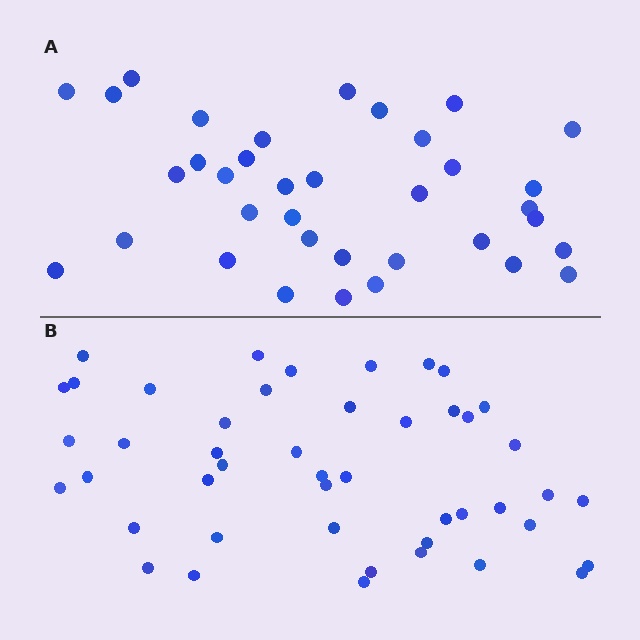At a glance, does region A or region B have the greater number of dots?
Region B (the bottom region) has more dots.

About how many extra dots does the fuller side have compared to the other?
Region B has roughly 10 or so more dots than region A.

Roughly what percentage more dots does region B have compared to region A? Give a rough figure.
About 30% more.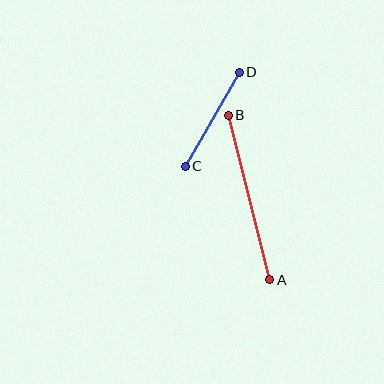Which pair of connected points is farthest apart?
Points A and B are farthest apart.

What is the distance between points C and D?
The distance is approximately 108 pixels.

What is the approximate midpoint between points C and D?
The midpoint is at approximately (212, 119) pixels.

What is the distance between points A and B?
The distance is approximately 169 pixels.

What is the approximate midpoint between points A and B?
The midpoint is at approximately (249, 198) pixels.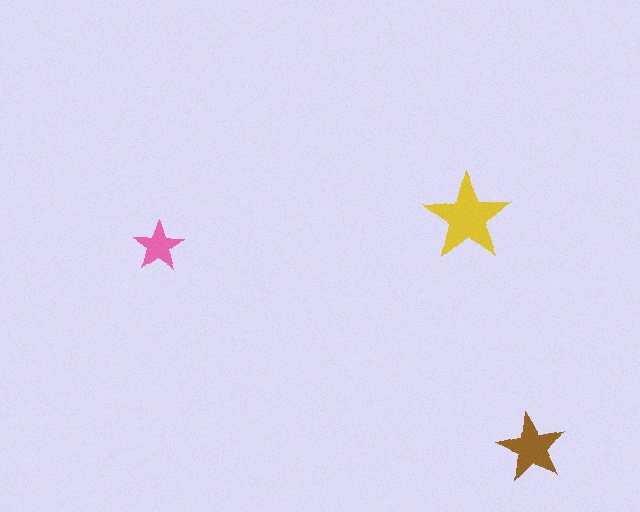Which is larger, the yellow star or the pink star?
The yellow one.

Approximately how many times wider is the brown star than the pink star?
About 1.5 times wider.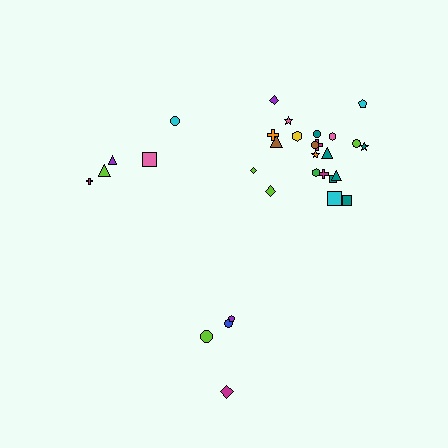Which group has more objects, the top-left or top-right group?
The top-right group.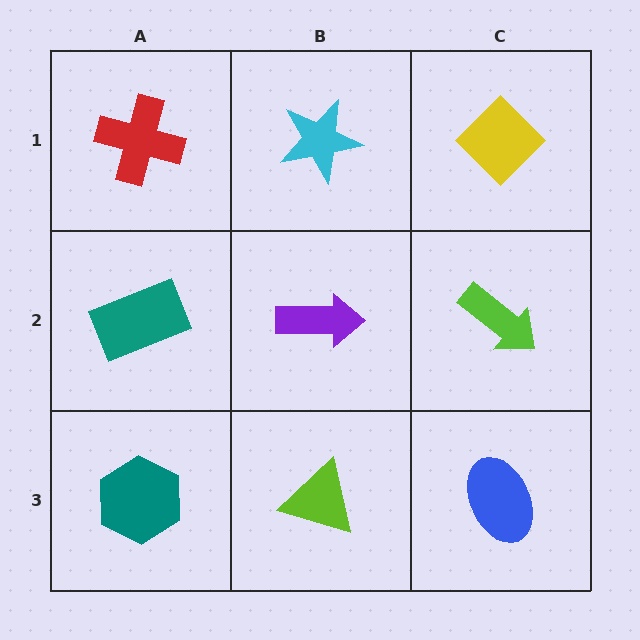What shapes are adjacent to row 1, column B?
A purple arrow (row 2, column B), a red cross (row 1, column A), a yellow diamond (row 1, column C).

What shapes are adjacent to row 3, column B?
A purple arrow (row 2, column B), a teal hexagon (row 3, column A), a blue ellipse (row 3, column C).